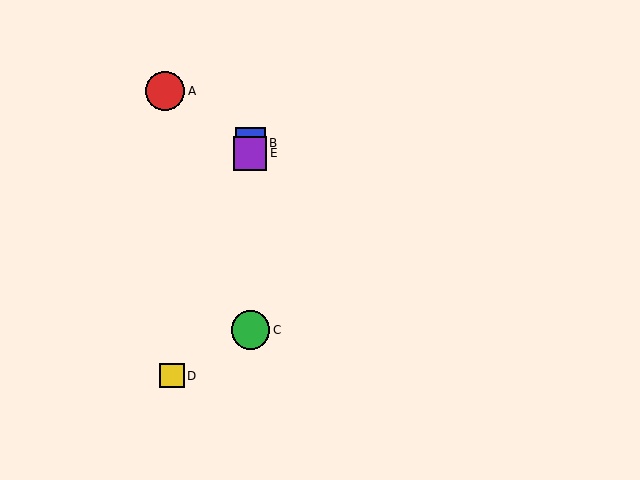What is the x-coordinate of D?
Object D is at x≈172.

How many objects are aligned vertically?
3 objects (B, C, E) are aligned vertically.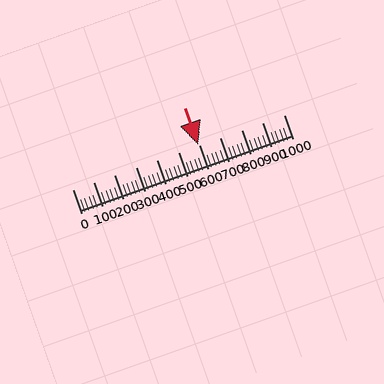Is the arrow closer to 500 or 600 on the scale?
The arrow is closer to 600.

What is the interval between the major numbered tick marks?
The major tick marks are spaced 100 units apart.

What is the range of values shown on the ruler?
The ruler shows values from 0 to 1000.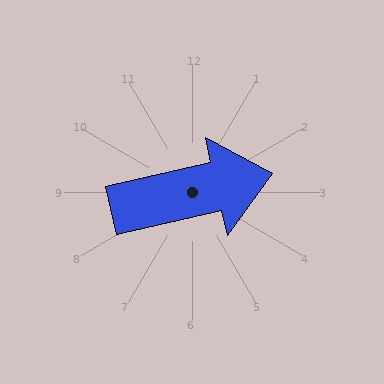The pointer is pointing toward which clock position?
Roughly 3 o'clock.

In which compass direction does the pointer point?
East.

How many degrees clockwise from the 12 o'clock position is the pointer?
Approximately 77 degrees.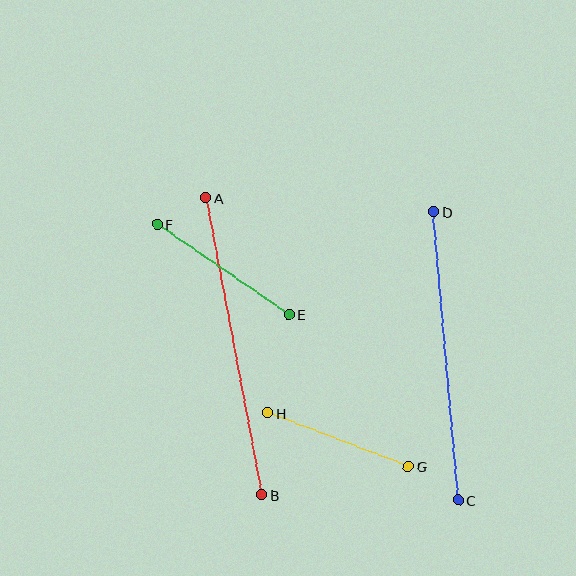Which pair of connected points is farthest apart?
Points A and B are farthest apart.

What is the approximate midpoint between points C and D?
The midpoint is at approximately (446, 356) pixels.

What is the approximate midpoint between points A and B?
The midpoint is at approximately (234, 346) pixels.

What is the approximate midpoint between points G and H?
The midpoint is at approximately (338, 439) pixels.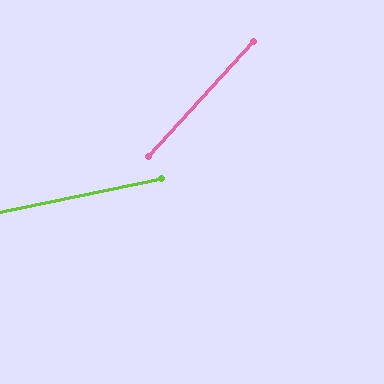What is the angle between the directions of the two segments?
Approximately 36 degrees.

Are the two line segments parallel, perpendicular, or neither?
Neither parallel nor perpendicular — they differ by about 36°.